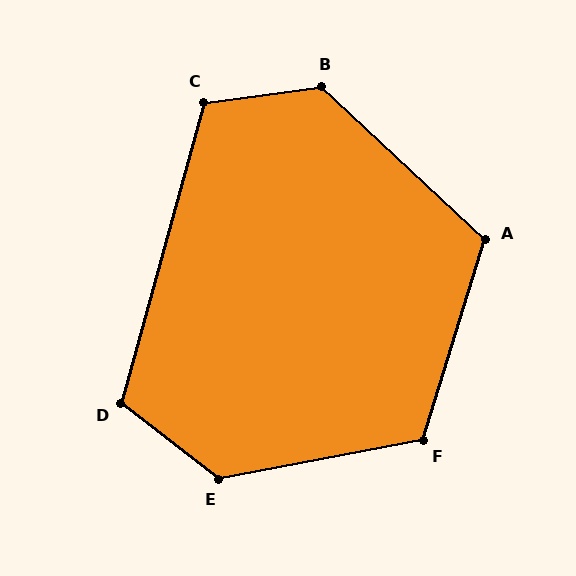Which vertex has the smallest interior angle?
D, at approximately 112 degrees.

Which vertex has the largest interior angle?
E, at approximately 131 degrees.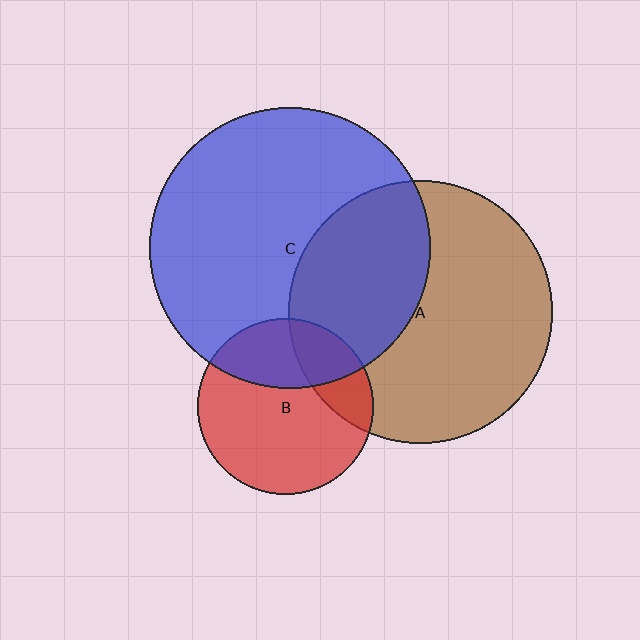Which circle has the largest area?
Circle C (blue).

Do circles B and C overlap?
Yes.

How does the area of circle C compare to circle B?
Approximately 2.5 times.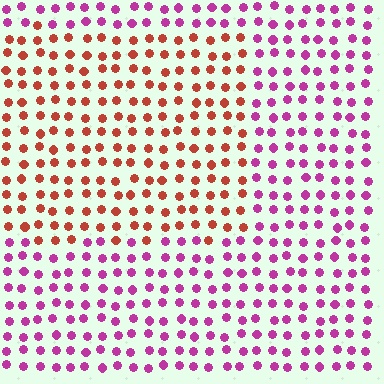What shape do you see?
I see a rectangle.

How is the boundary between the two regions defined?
The boundary is defined purely by a slight shift in hue (about 53 degrees). Spacing, size, and orientation are identical on both sides.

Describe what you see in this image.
The image is filled with small magenta elements in a uniform arrangement. A rectangle-shaped region is visible where the elements are tinted to a slightly different hue, forming a subtle color boundary.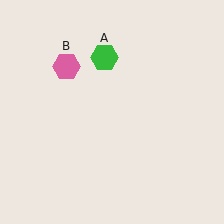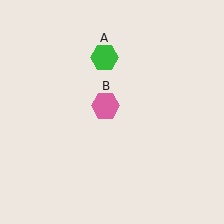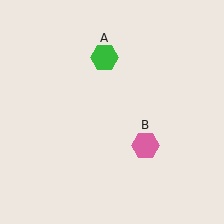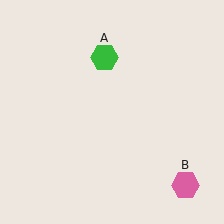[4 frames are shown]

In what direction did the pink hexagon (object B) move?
The pink hexagon (object B) moved down and to the right.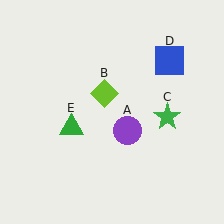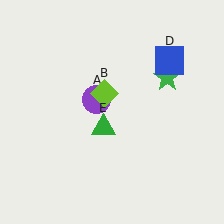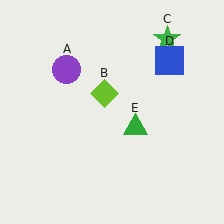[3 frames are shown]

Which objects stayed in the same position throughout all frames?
Lime diamond (object B) and blue square (object D) remained stationary.